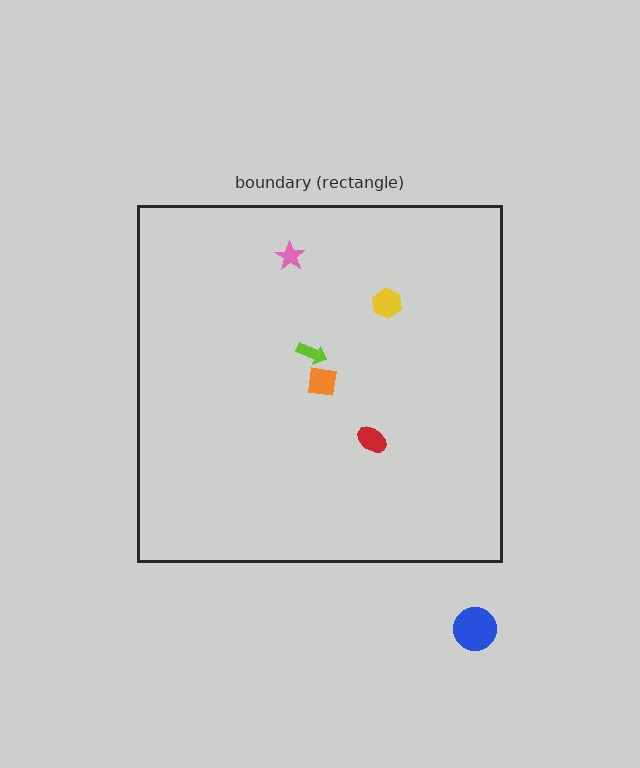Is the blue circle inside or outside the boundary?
Outside.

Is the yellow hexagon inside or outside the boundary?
Inside.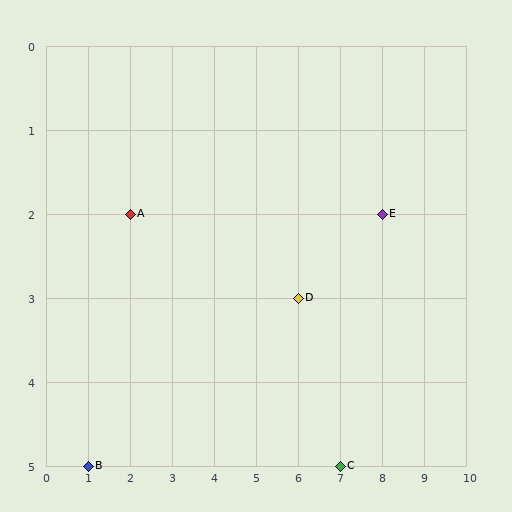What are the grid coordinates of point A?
Point A is at grid coordinates (2, 2).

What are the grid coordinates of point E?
Point E is at grid coordinates (8, 2).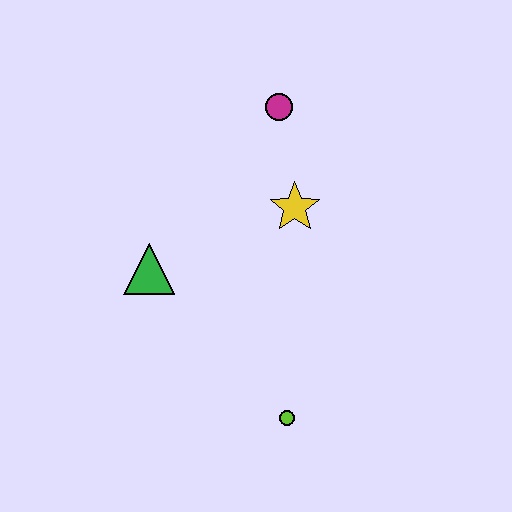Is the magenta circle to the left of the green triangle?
No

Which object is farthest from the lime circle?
The magenta circle is farthest from the lime circle.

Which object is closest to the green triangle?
The yellow star is closest to the green triangle.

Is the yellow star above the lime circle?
Yes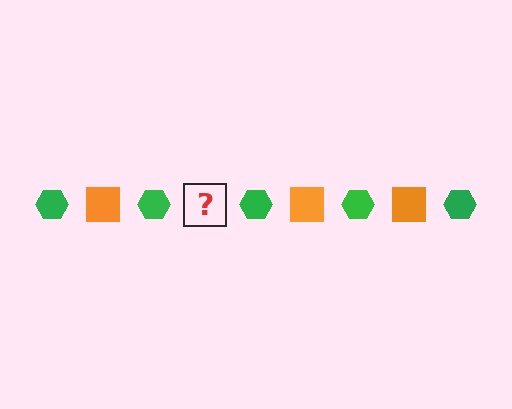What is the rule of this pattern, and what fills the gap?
The rule is that the pattern alternates between green hexagon and orange square. The gap should be filled with an orange square.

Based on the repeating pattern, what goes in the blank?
The blank should be an orange square.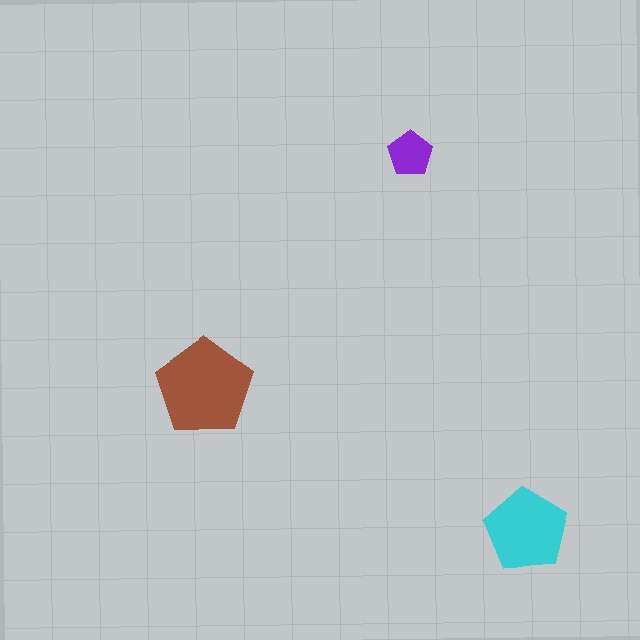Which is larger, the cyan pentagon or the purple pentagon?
The cyan one.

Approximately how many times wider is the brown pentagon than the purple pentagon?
About 2 times wider.